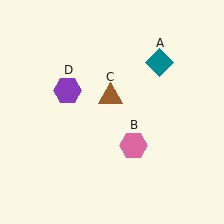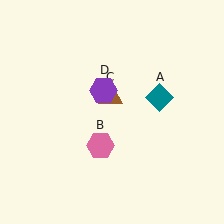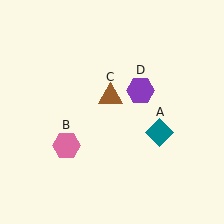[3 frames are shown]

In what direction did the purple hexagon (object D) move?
The purple hexagon (object D) moved right.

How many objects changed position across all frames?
3 objects changed position: teal diamond (object A), pink hexagon (object B), purple hexagon (object D).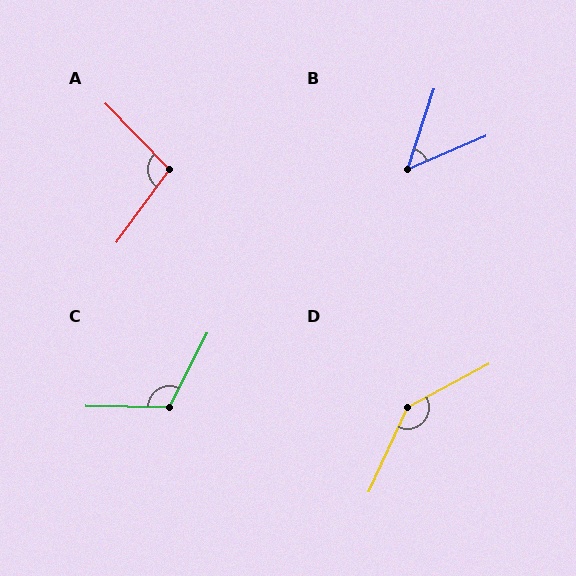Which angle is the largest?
D, at approximately 143 degrees.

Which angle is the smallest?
B, at approximately 48 degrees.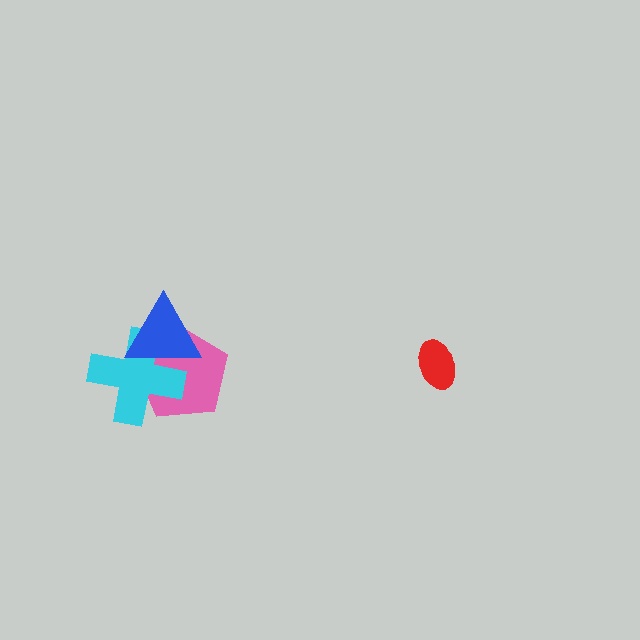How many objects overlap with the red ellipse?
0 objects overlap with the red ellipse.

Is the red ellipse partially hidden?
No, no other shape covers it.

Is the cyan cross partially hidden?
Yes, it is partially covered by another shape.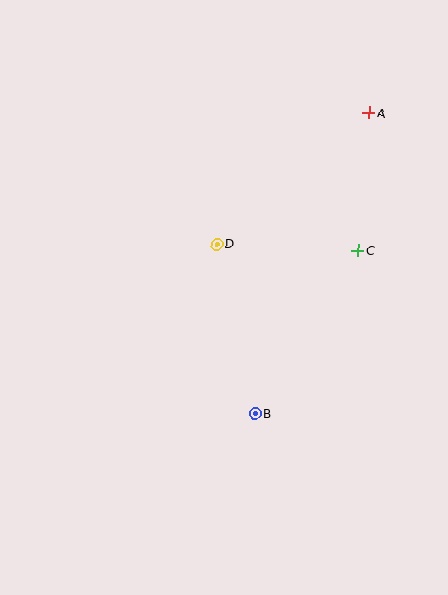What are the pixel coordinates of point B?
Point B is at (255, 414).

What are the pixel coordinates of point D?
Point D is at (217, 244).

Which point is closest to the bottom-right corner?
Point B is closest to the bottom-right corner.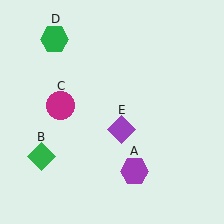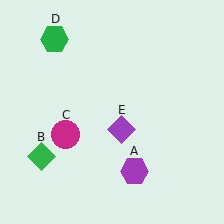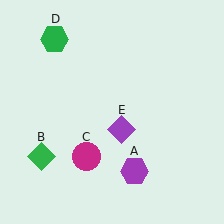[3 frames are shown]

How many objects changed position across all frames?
1 object changed position: magenta circle (object C).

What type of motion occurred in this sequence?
The magenta circle (object C) rotated counterclockwise around the center of the scene.